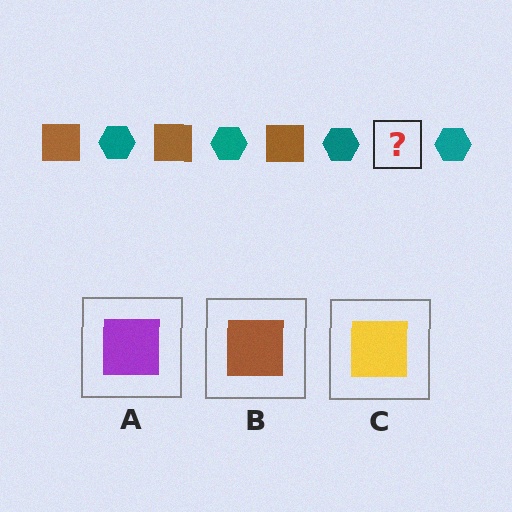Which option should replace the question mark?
Option B.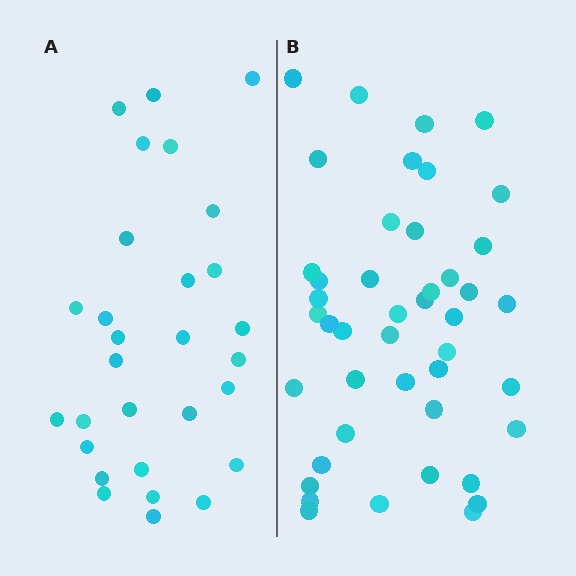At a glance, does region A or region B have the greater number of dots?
Region B (the right region) has more dots.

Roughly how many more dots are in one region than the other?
Region B has approximately 15 more dots than region A.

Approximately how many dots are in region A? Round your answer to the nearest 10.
About 30 dots. (The exact count is 29, which rounds to 30.)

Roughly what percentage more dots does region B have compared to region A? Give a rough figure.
About 50% more.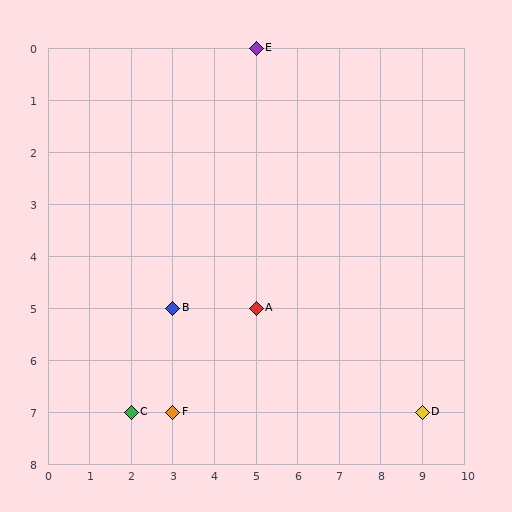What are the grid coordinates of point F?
Point F is at grid coordinates (3, 7).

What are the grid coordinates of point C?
Point C is at grid coordinates (2, 7).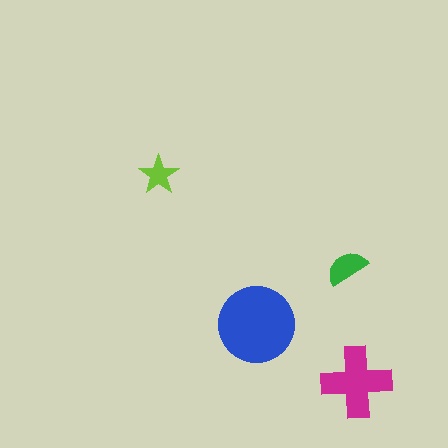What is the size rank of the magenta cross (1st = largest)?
2nd.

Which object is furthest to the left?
The lime star is leftmost.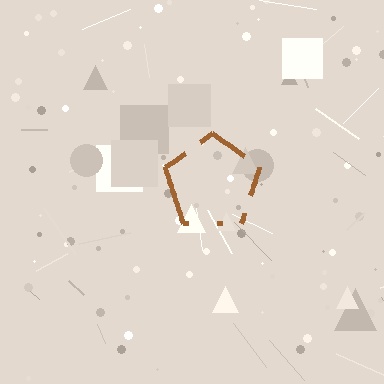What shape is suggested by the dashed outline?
The dashed outline suggests a pentagon.